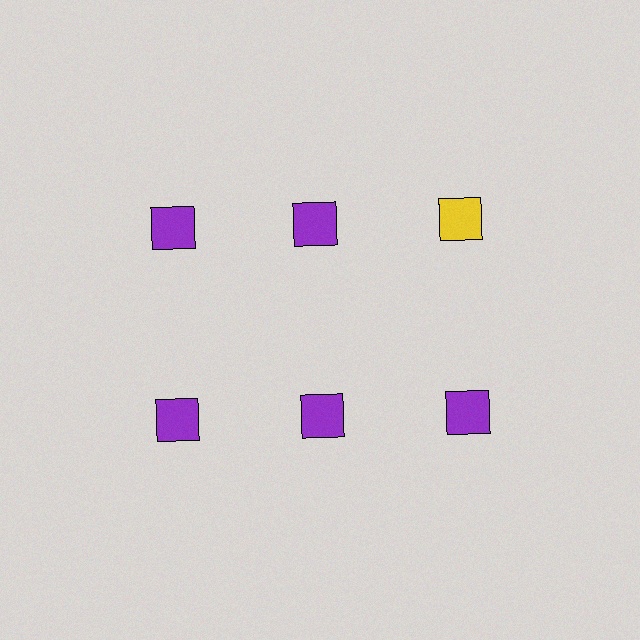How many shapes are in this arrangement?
There are 6 shapes arranged in a grid pattern.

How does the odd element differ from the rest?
It has a different color: yellow instead of purple.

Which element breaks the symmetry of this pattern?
The yellow square in the top row, center column breaks the symmetry. All other shapes are purple squares.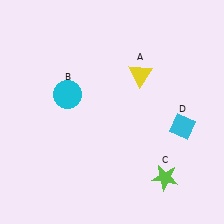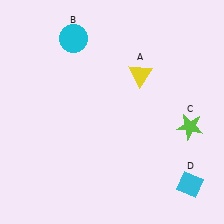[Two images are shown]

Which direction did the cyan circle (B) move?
The cyan circle (B) moved up.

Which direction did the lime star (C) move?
The lime star (C) moved up.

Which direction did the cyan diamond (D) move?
The cyan diamond (D) moved down.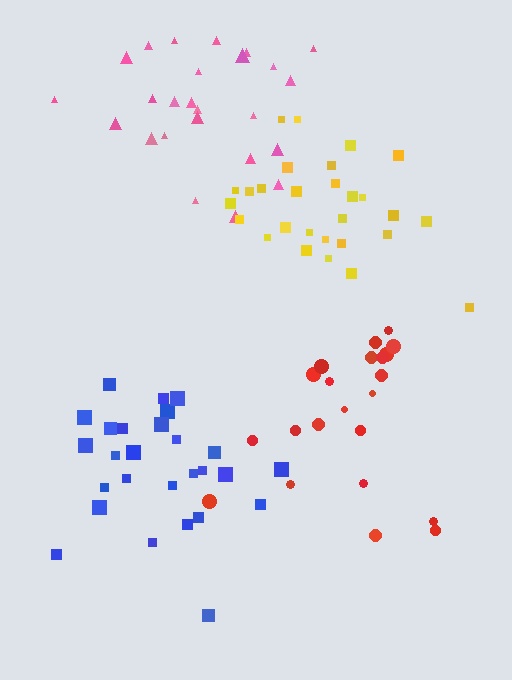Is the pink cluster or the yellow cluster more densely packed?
Yellow.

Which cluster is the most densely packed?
Yellow.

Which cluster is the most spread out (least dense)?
Red.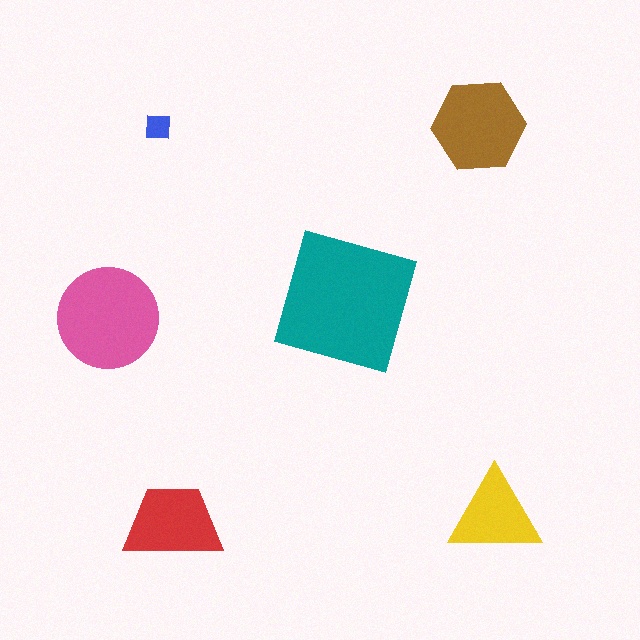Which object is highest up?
The brown hexagon is topmost.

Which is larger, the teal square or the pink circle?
The teal square.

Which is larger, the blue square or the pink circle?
The pink circle.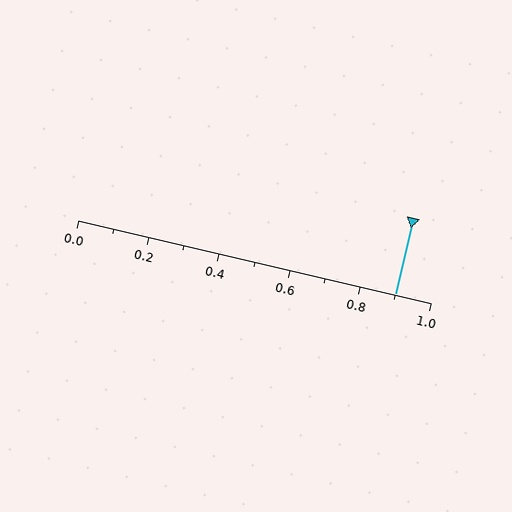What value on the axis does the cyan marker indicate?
The marker indicates approximately 0.9.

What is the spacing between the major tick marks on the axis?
The major ticks are spaced 0.2 apart.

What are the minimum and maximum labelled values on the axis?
The axis runs from 0.0 to 1.0.